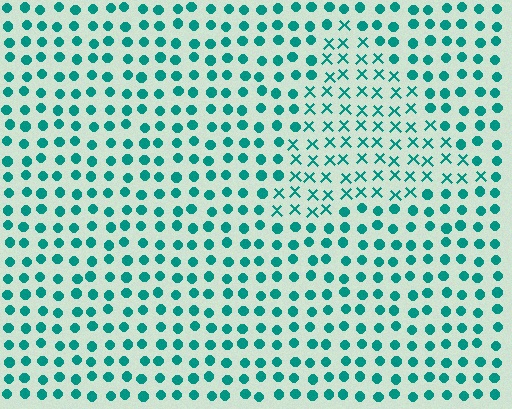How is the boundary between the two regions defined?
The boundary is defined by a change in element shape: X marks inside vs. circles outside. All elements share the same color and spacing.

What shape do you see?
I see a triangle.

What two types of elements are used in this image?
The image uses X marks inside the triangle region and circles outside it.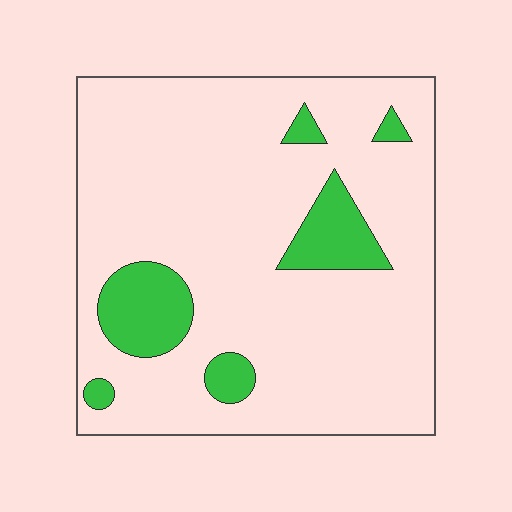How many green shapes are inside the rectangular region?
6.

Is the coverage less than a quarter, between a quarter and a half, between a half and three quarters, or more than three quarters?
Less than a quarter.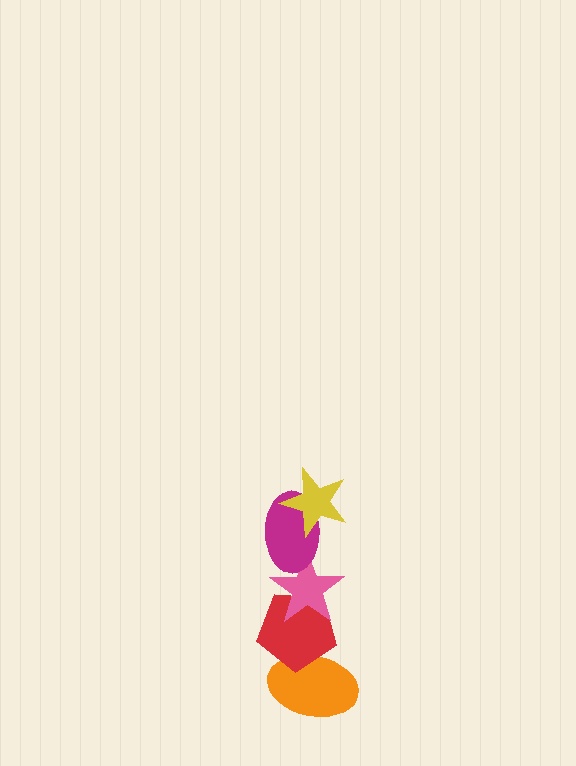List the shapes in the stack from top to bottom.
From top to bottom: the yellow star, the magenta ellipse, the pink star, the red pentagon, the orange ellipse.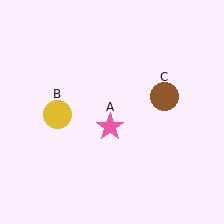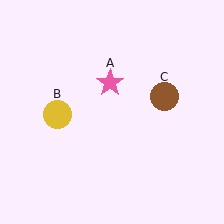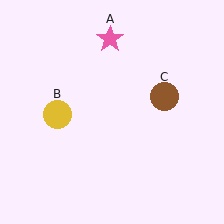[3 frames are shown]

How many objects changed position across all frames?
1 object changed position: pink star (object A).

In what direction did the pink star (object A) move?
The pink star (object A) moved up.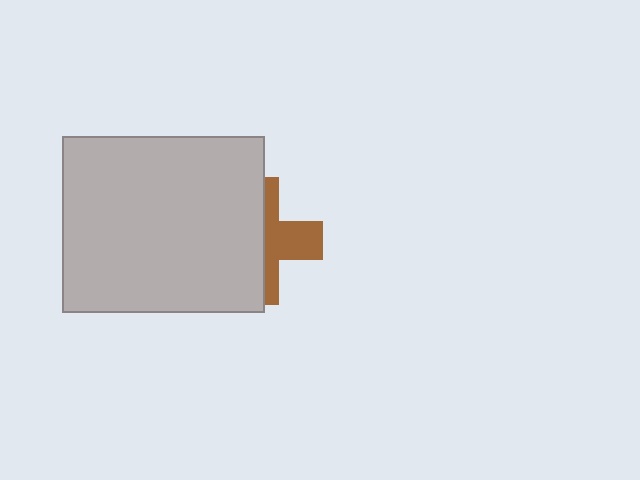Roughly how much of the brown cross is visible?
A small part of it is visible (roughly 41%).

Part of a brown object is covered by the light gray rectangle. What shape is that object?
It is a cross.